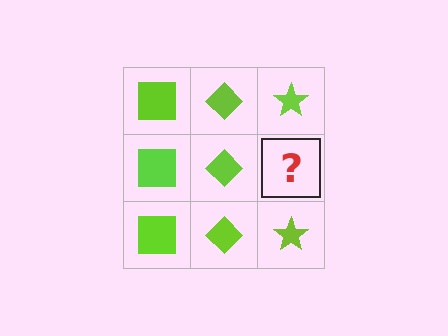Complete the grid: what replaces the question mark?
The question mark should be replaced with a lime star.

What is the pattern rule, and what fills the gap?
The rule is that each column has a consistent shape. The gap should be filled with a lime star.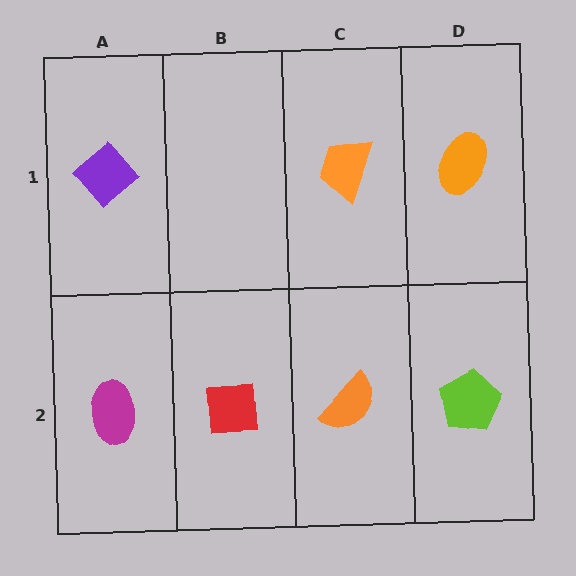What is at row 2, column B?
A red square.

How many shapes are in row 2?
4 shapes.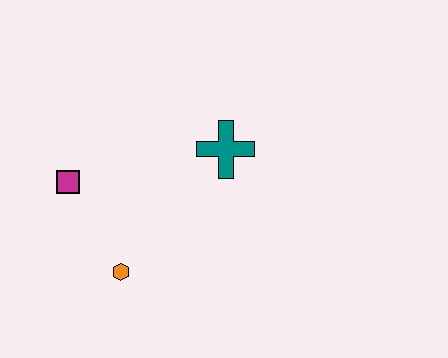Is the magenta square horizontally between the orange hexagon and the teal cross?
No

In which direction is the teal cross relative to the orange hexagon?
The teal cross is above the orange hexagon.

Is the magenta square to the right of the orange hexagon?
No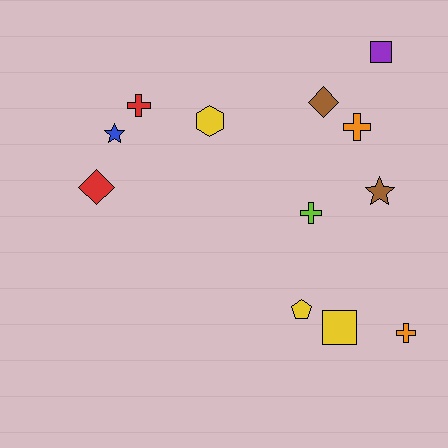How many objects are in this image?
There are 12 objects.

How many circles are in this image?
There are no circles.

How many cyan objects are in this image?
There are no cyan objects.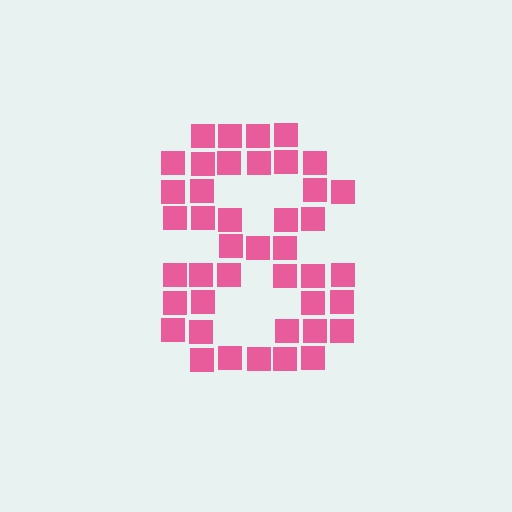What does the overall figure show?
The overall figure shows the digit 8.